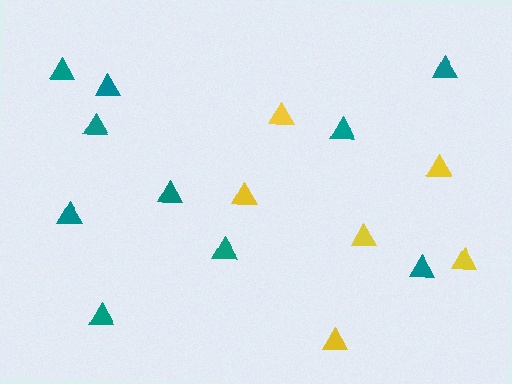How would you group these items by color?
There are 2 groups: one group of yellow triangles (6) and one group of teal triangles (10).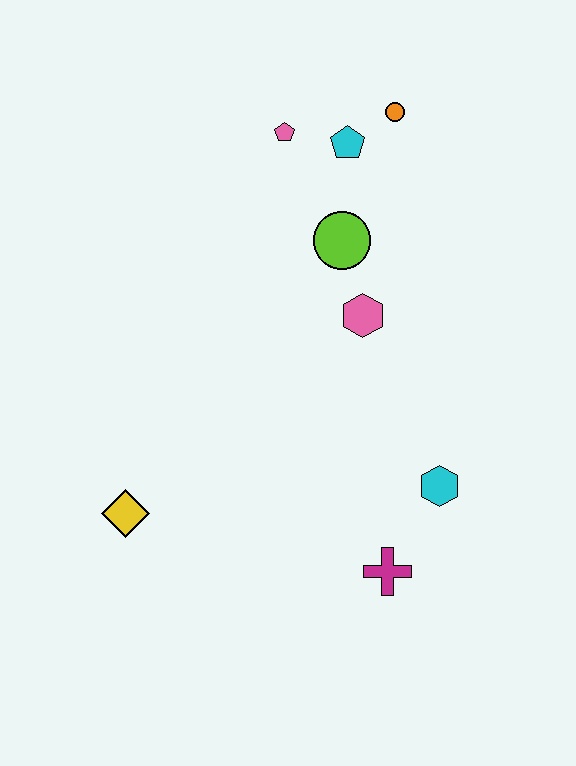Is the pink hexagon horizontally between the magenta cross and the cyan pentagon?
Yes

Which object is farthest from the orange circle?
The yellow diamond is farthest from the orange circle.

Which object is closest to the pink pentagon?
The cyan pentagon is closest to the pink pentagon.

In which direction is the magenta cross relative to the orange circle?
The magenta cross is below the orange circle.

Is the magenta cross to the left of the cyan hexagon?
Yes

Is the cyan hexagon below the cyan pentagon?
Yes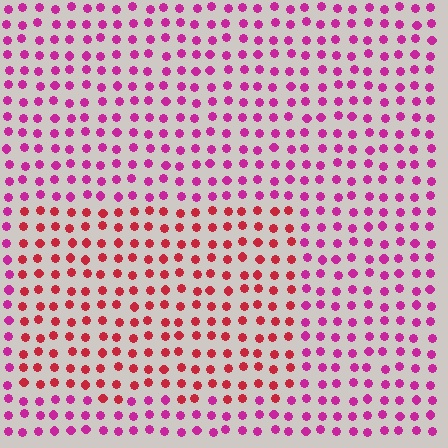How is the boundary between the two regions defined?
The boundary is defined purely by a slight shift in hue (about 36 degrees). Spacing, size, and orientation are identical on both sides.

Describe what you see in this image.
The image is filled with small magenta elements in a uniform arrangement. A rectangle-shaped region is visible where the elements are tinted to a slightly different hue, forming a subtle color boundary.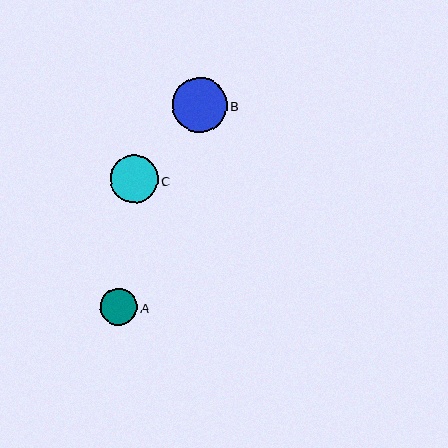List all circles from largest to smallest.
From largest to smallest: B, C, A.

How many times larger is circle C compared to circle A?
Circle C is approximately 1.3 times the size of circle A.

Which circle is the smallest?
Circle A is the smallest with a size of approximately 37 pixels.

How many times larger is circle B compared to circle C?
Circle B is approximately 1.2 times the size of circle C.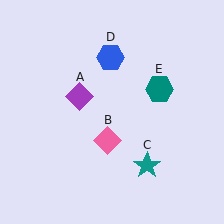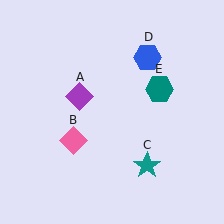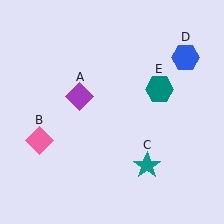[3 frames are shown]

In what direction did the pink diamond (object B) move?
The pink diamond (object B) moved left.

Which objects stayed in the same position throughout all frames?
Purple diamond (object A) and teal star (object C) and teal hexagon (object E) remained stationary.